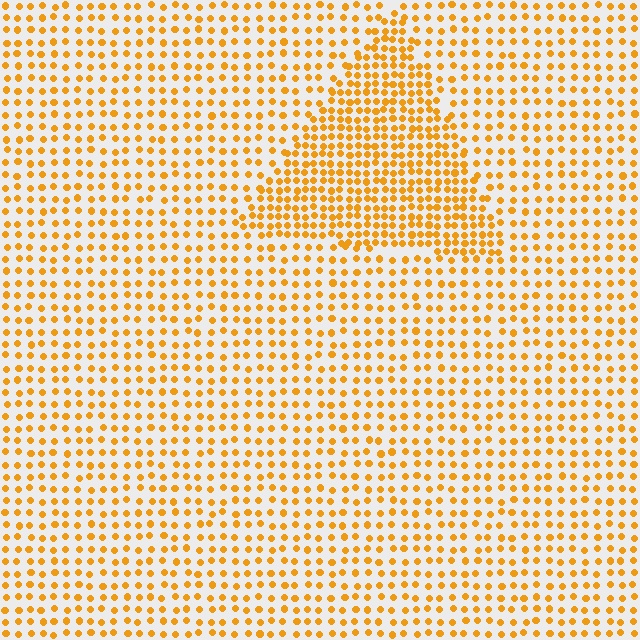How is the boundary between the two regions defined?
The boundary is defined by a change in element density (approximately 1.9x ratio). All elements are the same color, size, and shape.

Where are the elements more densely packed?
The elements are more densely packed inside the triangle boundary.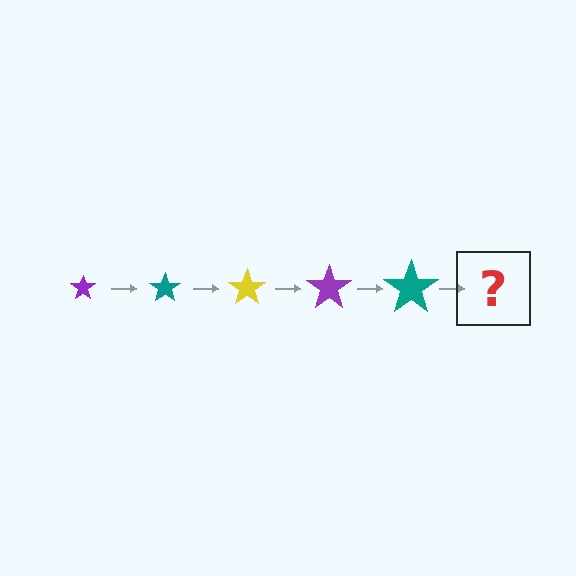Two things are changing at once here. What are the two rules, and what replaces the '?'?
The two rules are that the star grows larger each step and the color cycles through purple, teal, and yellow. The '?' should be a yellow star, larger than the previous one.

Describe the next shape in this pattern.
It should be a yellow star, larger than the previous one.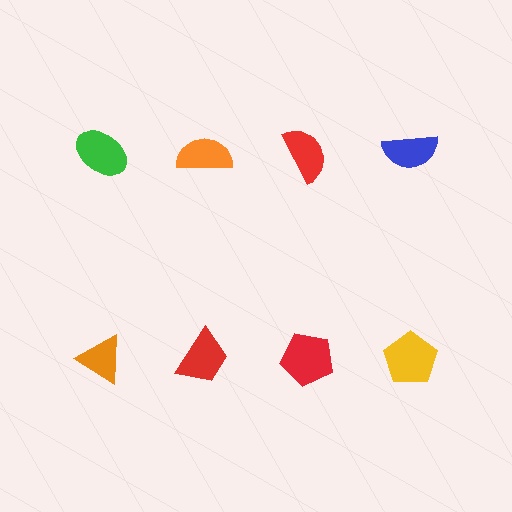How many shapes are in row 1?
4 shapes.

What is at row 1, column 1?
A green ellipse.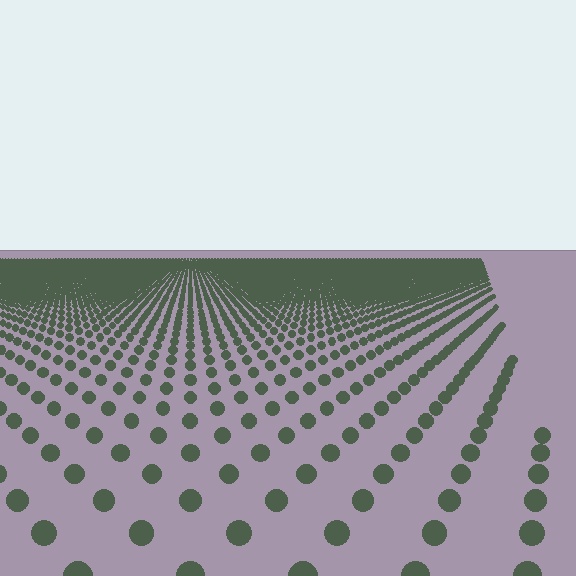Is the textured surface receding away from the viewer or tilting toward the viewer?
The surface is receding away from the viewer. Texture elements get smaller and denser toward the top.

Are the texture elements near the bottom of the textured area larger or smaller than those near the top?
Larger. Near the bottom, elements are closer to the viewer and appear at a bigger on-screen size.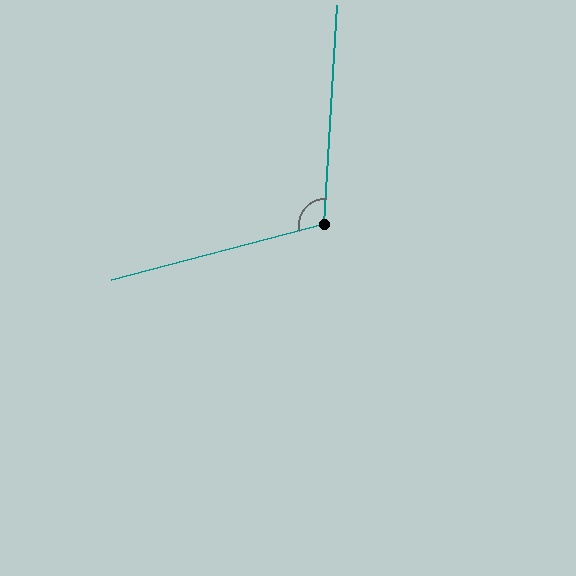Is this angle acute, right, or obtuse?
It is obtuse.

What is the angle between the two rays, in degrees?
Approximately 108 degrees.